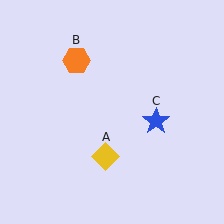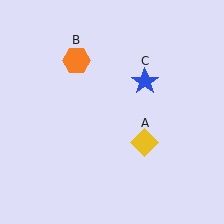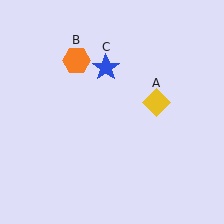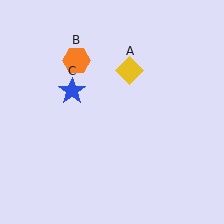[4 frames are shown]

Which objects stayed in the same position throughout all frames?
Orange hexagon (object B) remained stationary.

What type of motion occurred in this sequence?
The yellow diamond (object A), blue star (object C) rotated counterclockwise around the center of the scene.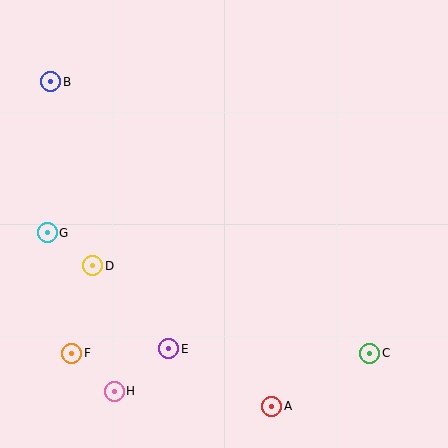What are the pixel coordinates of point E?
Point E is at (169, 349).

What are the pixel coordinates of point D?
Point D is at (93, 266).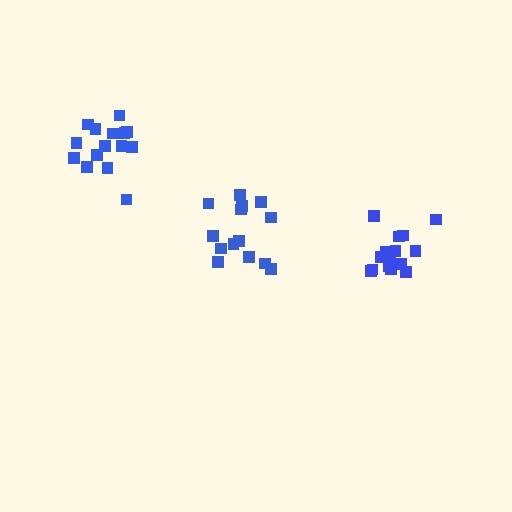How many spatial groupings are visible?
There are 3 spatial groupings.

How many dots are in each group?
Group 1: 15 dots, Group 2: 14 dots, Group 3: 16 dots (45 total).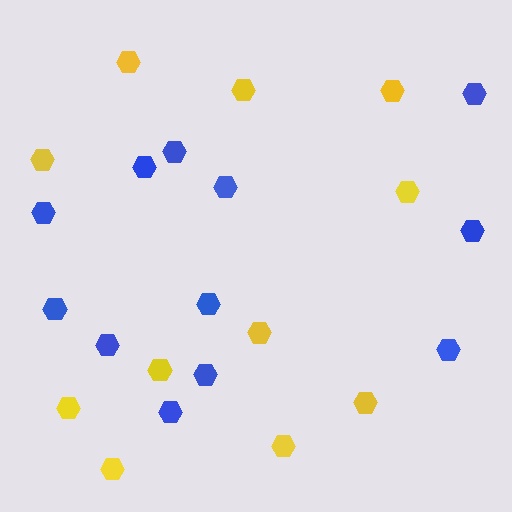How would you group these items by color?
There are 2 groups: one group of yellow hexagons (11) and one group of blue hexagons (12).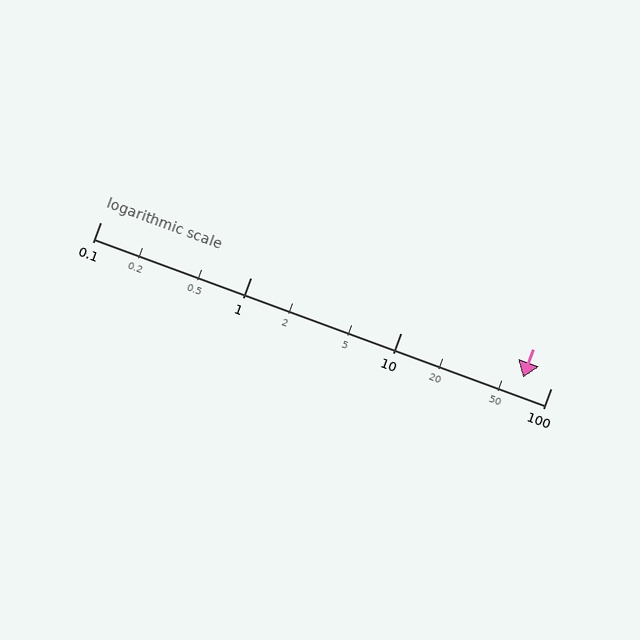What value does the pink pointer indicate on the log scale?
The pointer indicates approximately 65.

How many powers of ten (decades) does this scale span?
The scale spans 3 decades, from 0.1 to 100.